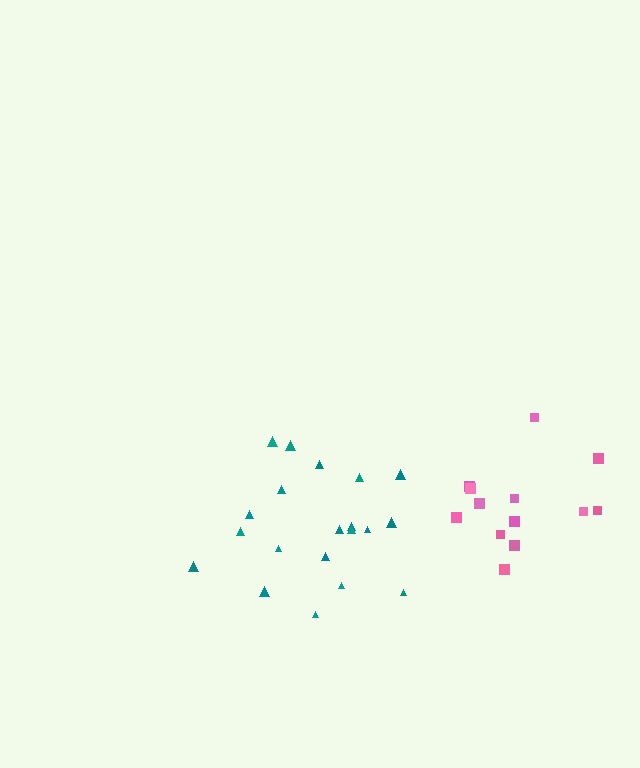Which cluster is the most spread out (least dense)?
Teal.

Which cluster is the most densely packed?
Pink.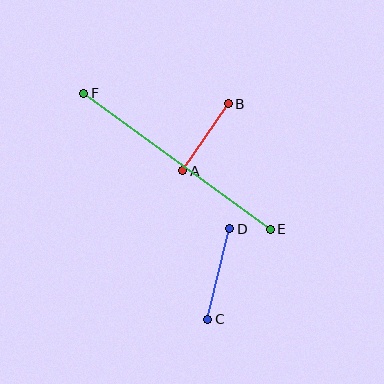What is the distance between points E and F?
The distance is approximately 231 pixels.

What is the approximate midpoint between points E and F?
The midpoint is at approximately (177, 161) pixels.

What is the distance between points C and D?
The distance is approximately 93 pixels.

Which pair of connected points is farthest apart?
Points E and F are farthest apart.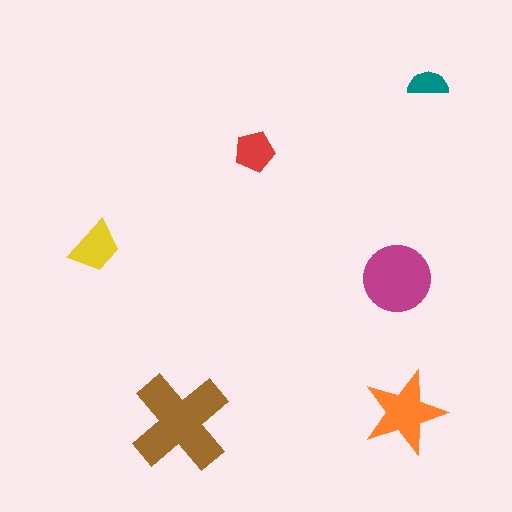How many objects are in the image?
There are 6 objects in the image.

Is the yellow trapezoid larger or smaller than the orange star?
Smaller.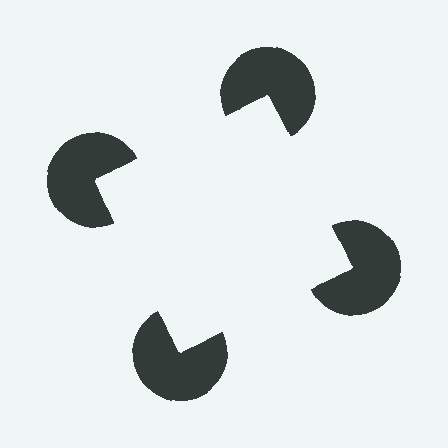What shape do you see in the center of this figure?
An illusory square — its edges are inferred from the aligned wedge cuts in the pac-man discs, not physically drawn.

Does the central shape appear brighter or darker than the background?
It typically appears slightly brighter than the background, even though no actual brightness change is drawn.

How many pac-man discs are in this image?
There are 4 — one at each vertex of the illusory square.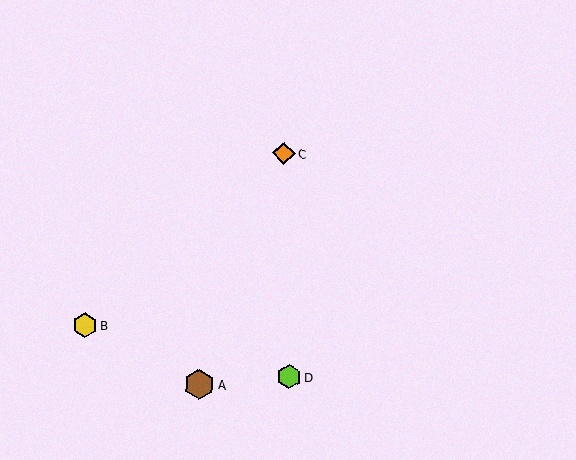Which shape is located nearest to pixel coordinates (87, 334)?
The yellow hexagon (labeled B) at (85, 325) is nearest to that location.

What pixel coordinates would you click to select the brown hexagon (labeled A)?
Click at (200, 384) to select the brown hexagon A.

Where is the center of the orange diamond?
The center of the orange diamond is at (284, 153).